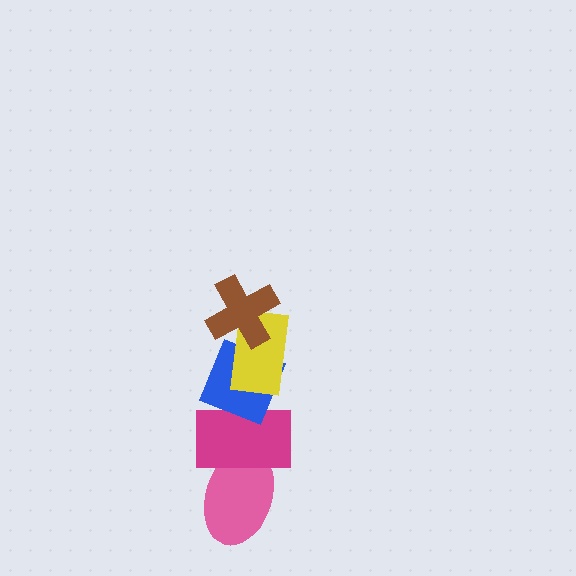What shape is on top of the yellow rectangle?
The brown cross is on top of the yellow rectangle.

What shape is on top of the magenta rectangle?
The blue diamond is on top of the magenta rectangle.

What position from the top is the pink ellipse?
The pink ellipse is 5th from the top.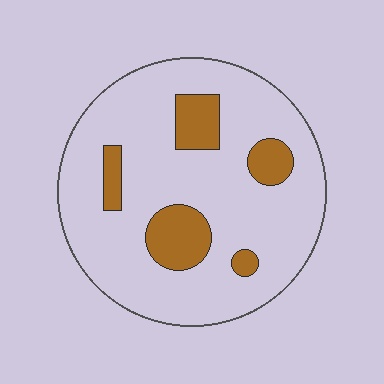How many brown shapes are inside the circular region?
5.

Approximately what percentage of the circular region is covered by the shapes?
Approximately 15%.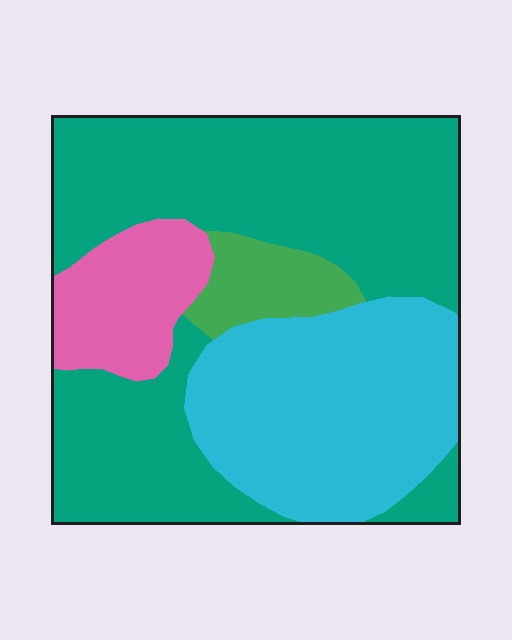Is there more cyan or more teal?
Teal.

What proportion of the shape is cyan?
Cyan covers 29% of the shape.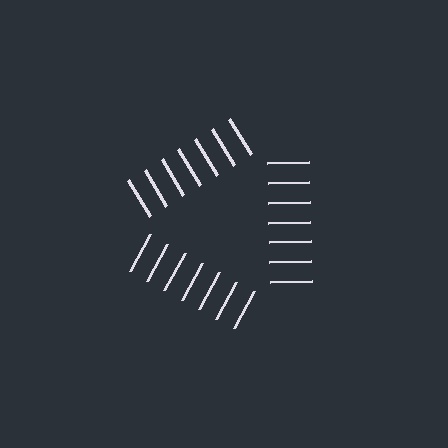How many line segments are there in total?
21 — 7 along each of the 3 edges.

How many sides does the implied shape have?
3 sides — the line-ends trace a triangle.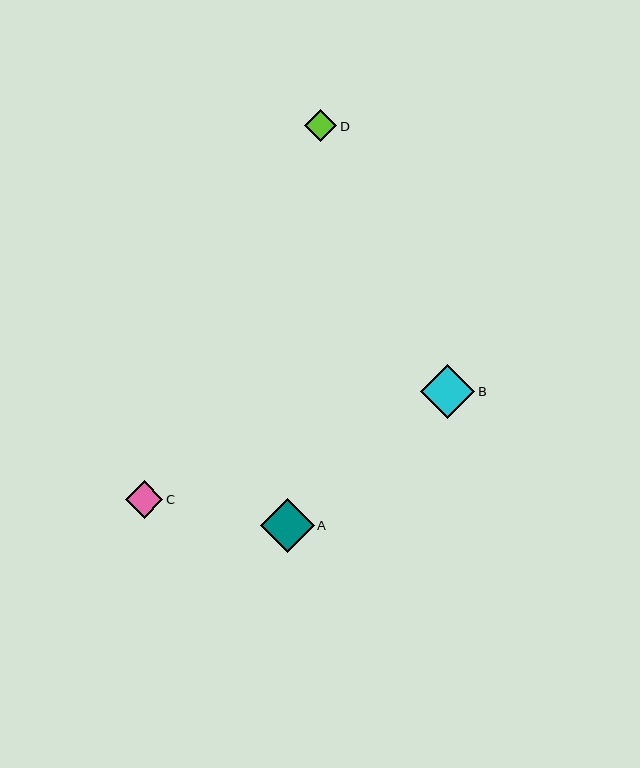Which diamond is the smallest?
Diamond D is the smallest with a size of approximately 32 pixels.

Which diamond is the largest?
Diamond B is the largest with a size of approximately 55 pixels.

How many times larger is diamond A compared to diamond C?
Diamond A is approximately 1.4 times the size of diamond C.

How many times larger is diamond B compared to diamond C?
Diamond B is approximately 1.4 times the size of diamond C.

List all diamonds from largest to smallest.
From largest to smallest: B, A, C, D.